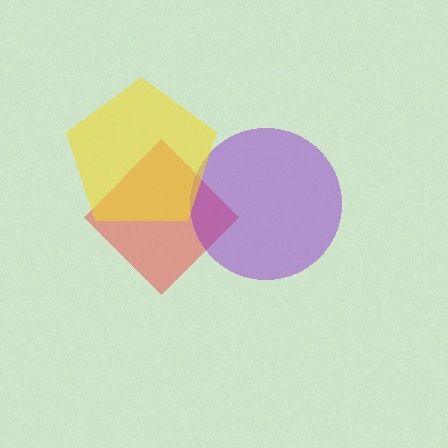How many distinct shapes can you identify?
There are 3 distinct shapes: a red diamond, a purple circle, a yellow pentagon.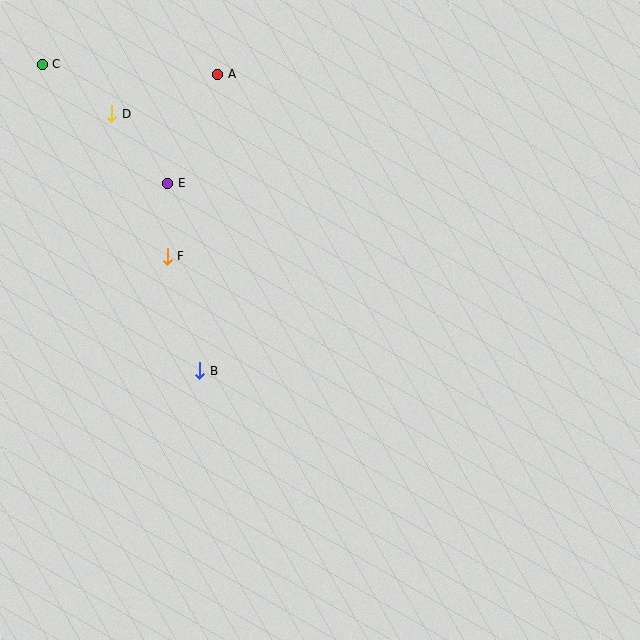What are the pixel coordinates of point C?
Point C is at (42, 64).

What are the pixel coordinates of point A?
Point A is at (218, 74).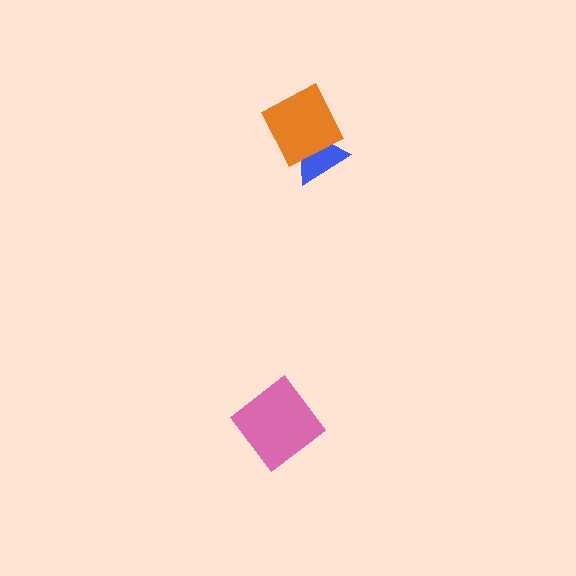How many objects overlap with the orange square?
1 object overlaps with the orange square.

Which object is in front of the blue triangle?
The orange square is in front of the blue triangle.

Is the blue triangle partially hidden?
Yes, it is partially covered by another shape.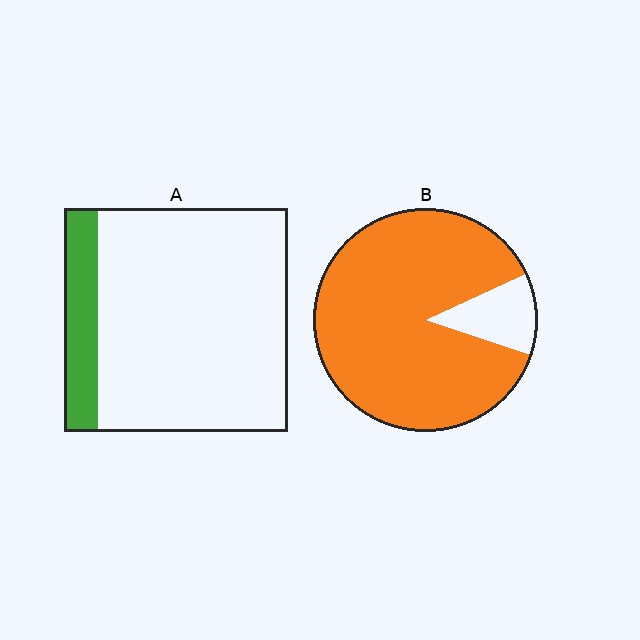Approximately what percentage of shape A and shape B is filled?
A is approximately 15% and B is approximately 90%.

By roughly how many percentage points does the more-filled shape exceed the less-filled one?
By roughly 75 percentage points (B over A).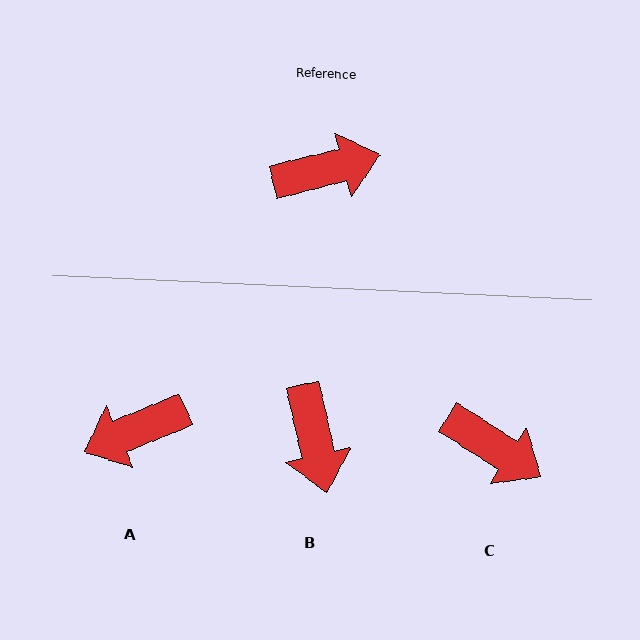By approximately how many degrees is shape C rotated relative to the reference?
Approximately 47 degrees clockwise.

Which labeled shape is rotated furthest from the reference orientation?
A, about 172 degrees away.